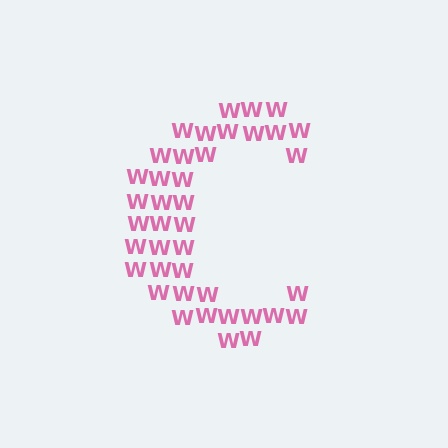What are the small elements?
The small elements are letter W's.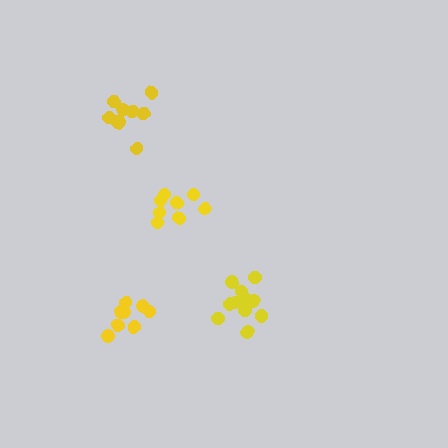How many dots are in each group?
Group 1: 8 dots, Group 2: 9 dots, Group 3: 12 dots, Group 4: 8 dots (37 total).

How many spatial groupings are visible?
There are 4 spatial groupings.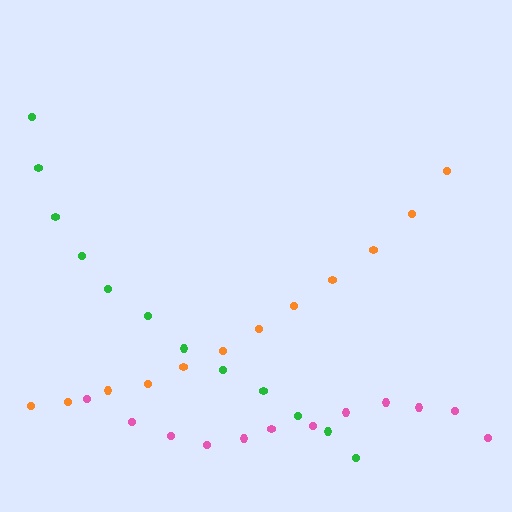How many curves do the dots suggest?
There are 3 distinct paths.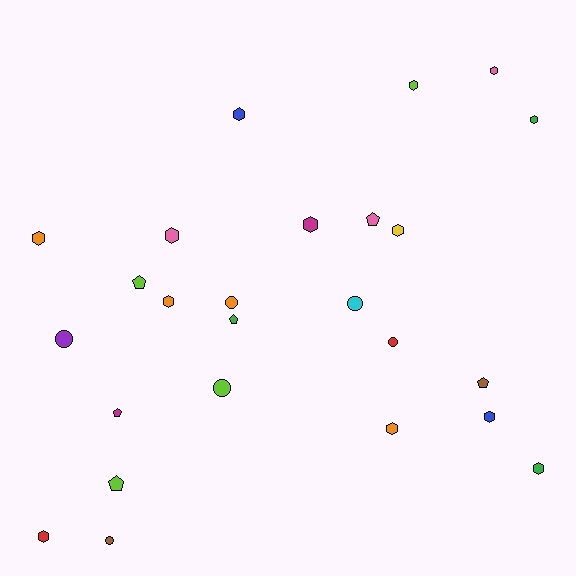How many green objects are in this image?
There are 3 green objects.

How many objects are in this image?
There are 25 objects.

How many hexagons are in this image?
There are 13 hexagons.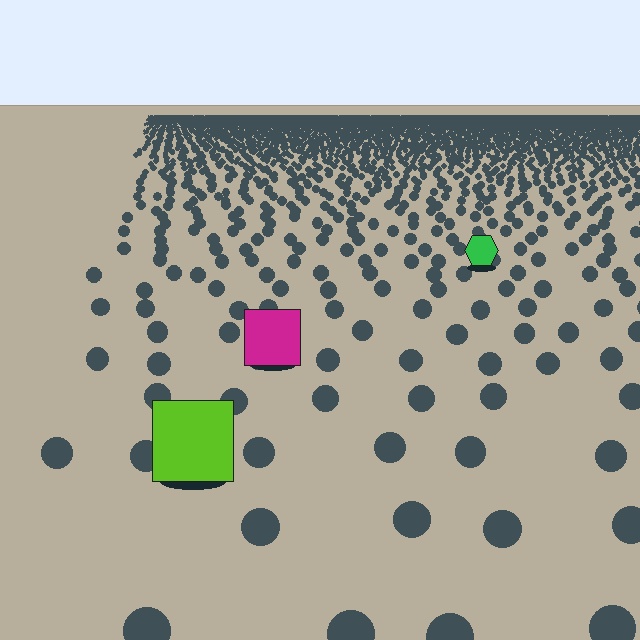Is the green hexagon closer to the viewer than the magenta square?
No. The magenta square is closer — you can tell from the texture gradient: the ground texture is coarser near it.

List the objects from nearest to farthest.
From nearest to farthest: the lime square, the magenta square, the green hexagon.